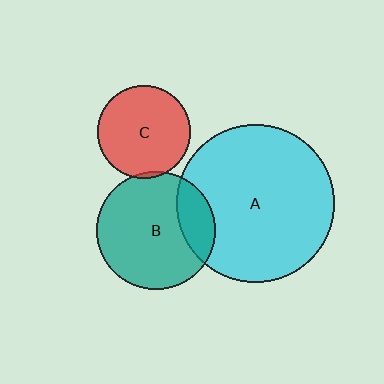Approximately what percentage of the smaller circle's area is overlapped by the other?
Approximately 5%.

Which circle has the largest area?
Circle A (cyan).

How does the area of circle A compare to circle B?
Approximately 1.8 times.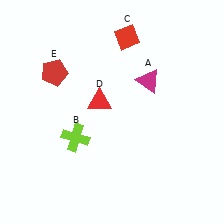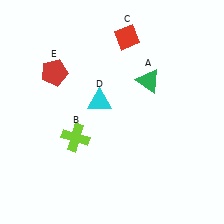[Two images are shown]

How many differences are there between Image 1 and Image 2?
There are 2 differences between the two images.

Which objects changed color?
A changed from magenta to green. D changed from red to cyan.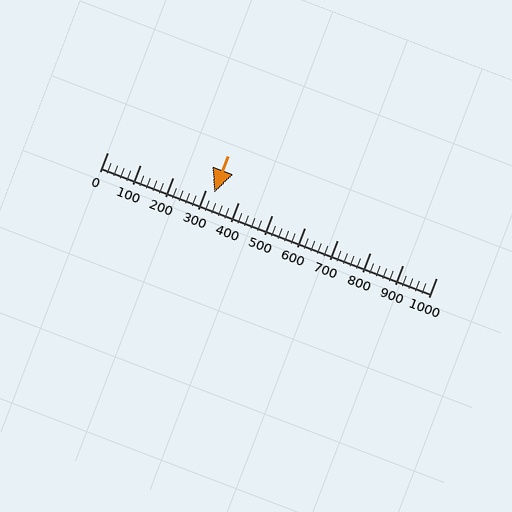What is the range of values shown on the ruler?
The ruler shows values from 0 to 1000.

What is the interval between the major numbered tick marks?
The major tick marks are spaced 100 units apart.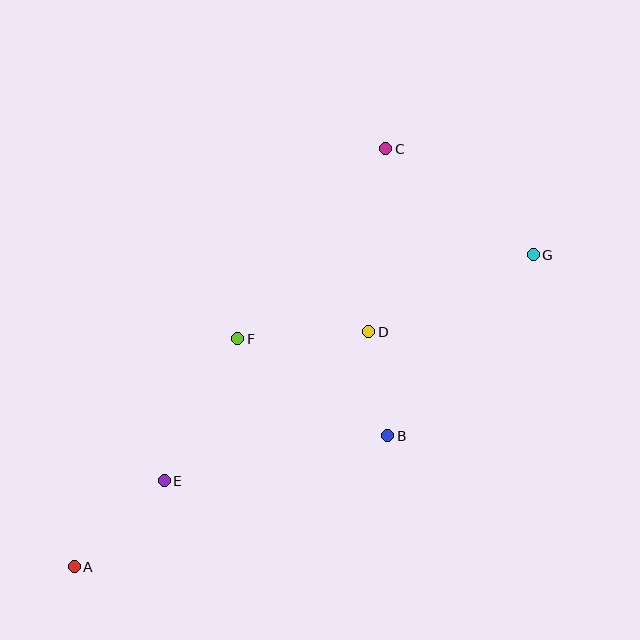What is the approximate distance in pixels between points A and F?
The distance between A and F is approximately 281 pixels.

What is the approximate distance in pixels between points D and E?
The distance between D and E is approximately 253 pixels.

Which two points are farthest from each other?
Points A and G are farthest from each other.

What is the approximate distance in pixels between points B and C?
The distance between B and C is approximately 287 pixels.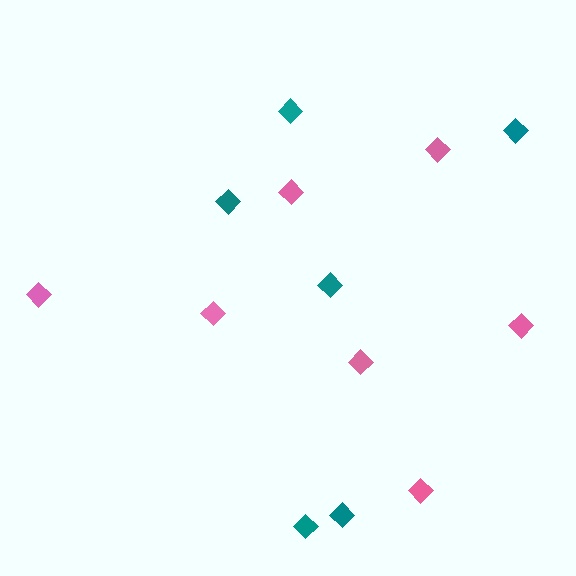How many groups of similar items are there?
There are 2 groups: one group of pink diamonds (7) and one group of teal diamonds (6).